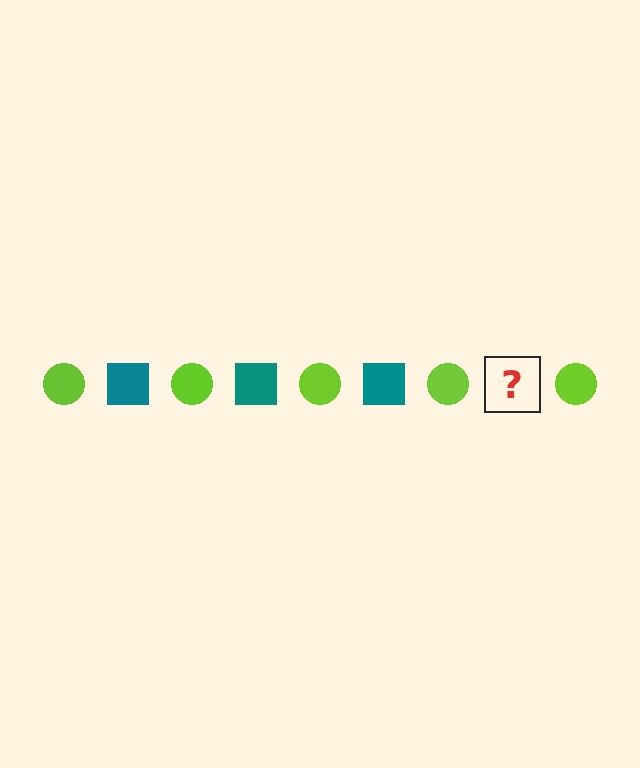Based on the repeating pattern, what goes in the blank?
The blank should be a teal square.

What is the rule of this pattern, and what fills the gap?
The rule is that the pattern alternates between lime circle and teal square. The gap should be filled with a teal square.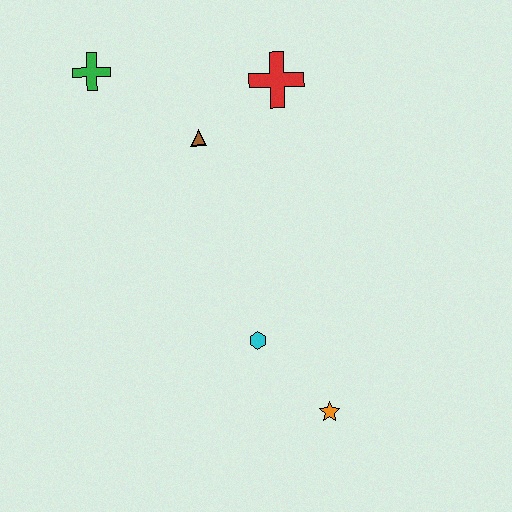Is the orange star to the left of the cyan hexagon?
No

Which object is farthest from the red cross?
The orange star is farthest from the red cross.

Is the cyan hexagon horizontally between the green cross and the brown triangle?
No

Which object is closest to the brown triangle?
The red cross is closest to the brown triangle.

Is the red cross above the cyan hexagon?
Yes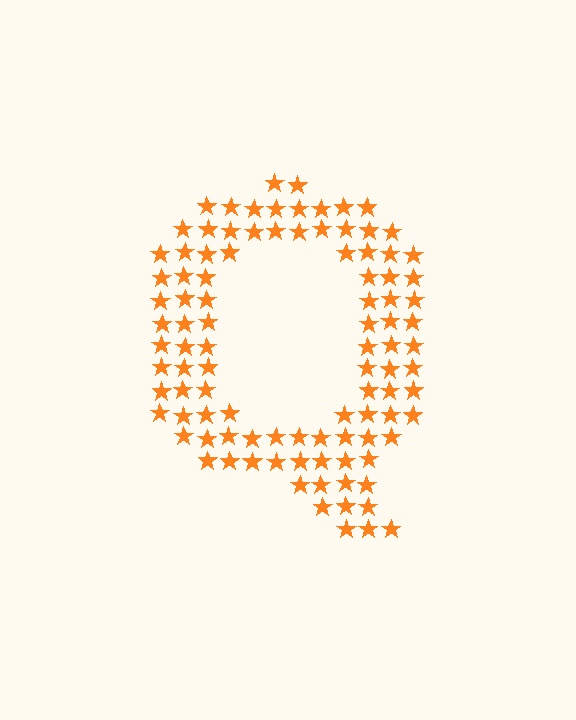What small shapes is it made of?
It is made of small stars.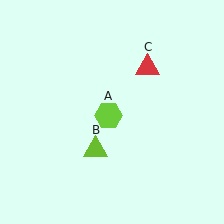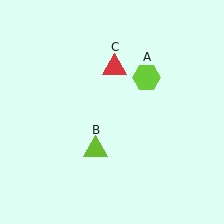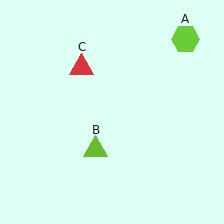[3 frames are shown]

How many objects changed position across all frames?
2 objects changed position: lime hexagon (object A), red triangle (object C).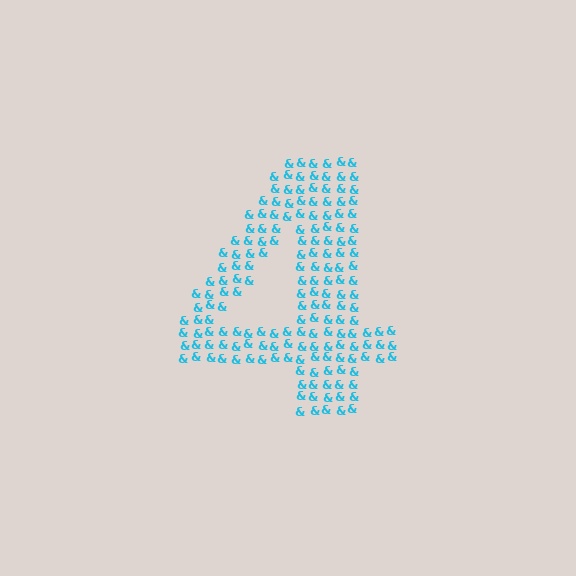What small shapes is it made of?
It is made of small ampersands.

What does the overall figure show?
The overall figure shows the digit 4.